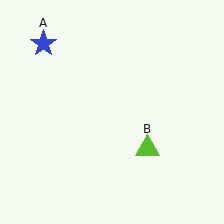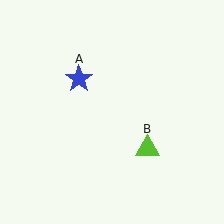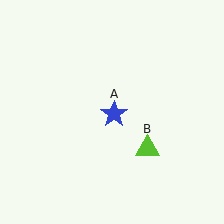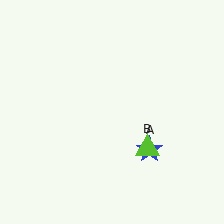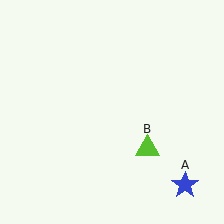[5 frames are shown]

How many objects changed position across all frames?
1 object changed position: blue star (object A).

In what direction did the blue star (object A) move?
The blue star (object A) moved down and to the right.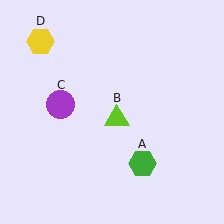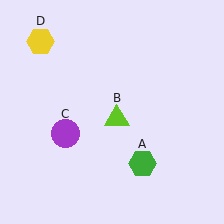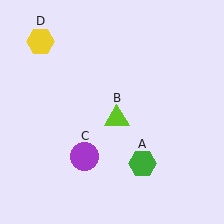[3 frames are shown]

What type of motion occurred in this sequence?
The purple circle (object C) rotated counterclockwise around the center of the scene.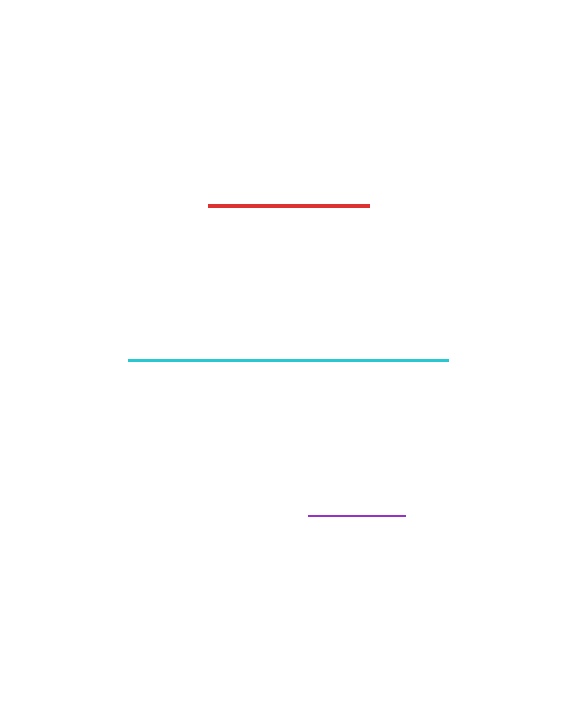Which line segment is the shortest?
The purple line is the shortest at approximately 98 pixels.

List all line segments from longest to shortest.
From longest to shortest: cyan, red, purple.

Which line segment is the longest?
The cyan line is the longest at approximately 320 pixels.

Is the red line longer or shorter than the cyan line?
The cyan line is longer than the red line.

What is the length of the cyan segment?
The cyan segment is approximately 320 pixels long.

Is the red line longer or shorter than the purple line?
The red line is longer than the purple line.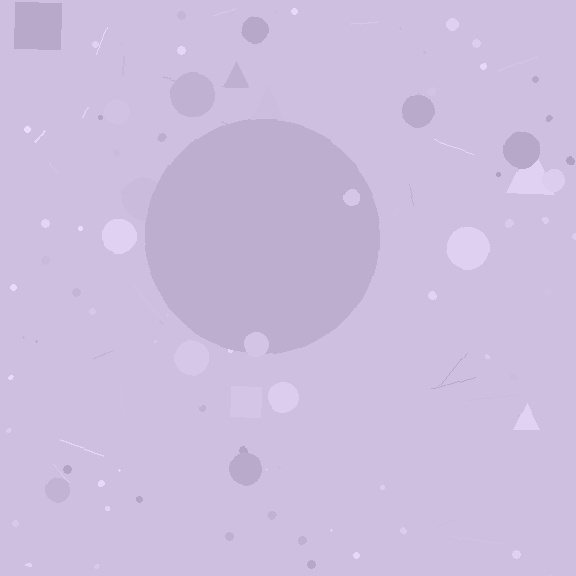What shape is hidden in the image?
A circle is hidden in the image.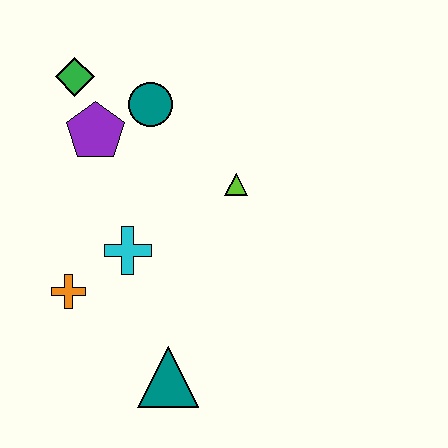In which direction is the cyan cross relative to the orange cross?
The cyan cross is to the right of the orange cross.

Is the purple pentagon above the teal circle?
No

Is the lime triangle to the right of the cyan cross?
Yes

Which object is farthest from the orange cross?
The green diamond is farthest from the orange cross.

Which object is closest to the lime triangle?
The teal circle is closest to the lime triangle.